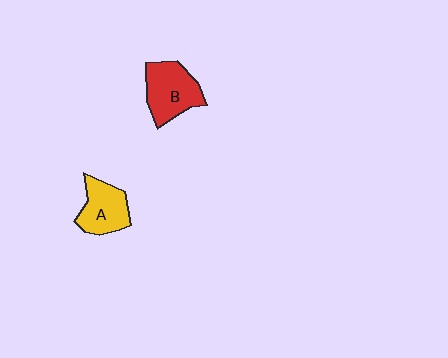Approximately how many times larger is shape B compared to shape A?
Approximately 1.2 times.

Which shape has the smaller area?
Shape A (yellow).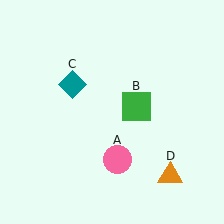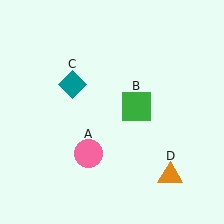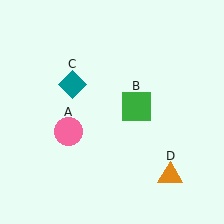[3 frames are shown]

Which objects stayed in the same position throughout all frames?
Green square (object B) and teal diamond (object C) and orange triangle (object D) remained stationary.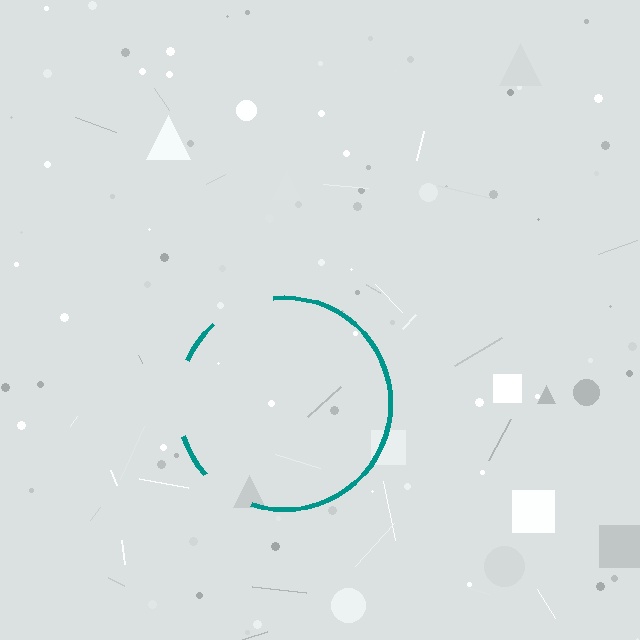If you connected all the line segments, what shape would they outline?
They would outline a circle.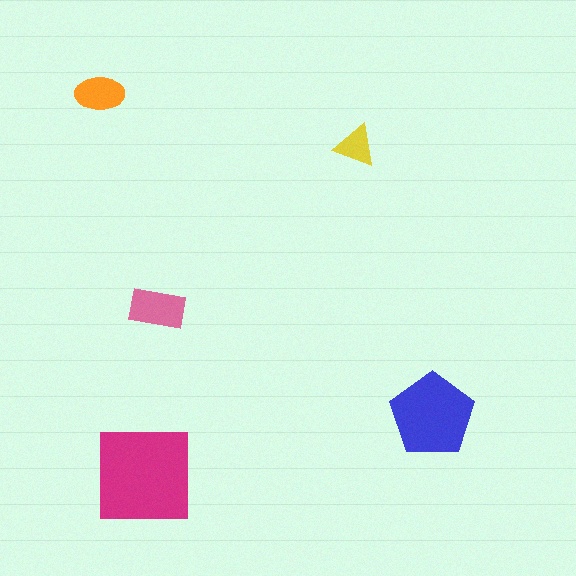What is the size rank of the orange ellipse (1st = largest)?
4th.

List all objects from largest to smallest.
The magenta square, the blue pentagon, the pink rectangle, the orange ellipse, the yellow triangle.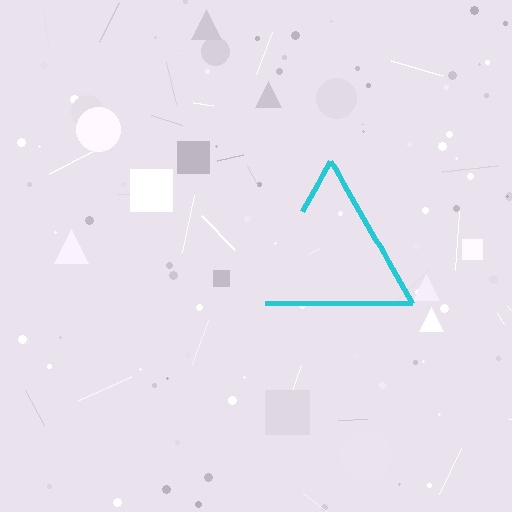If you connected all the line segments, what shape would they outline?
They would outline a triangle.